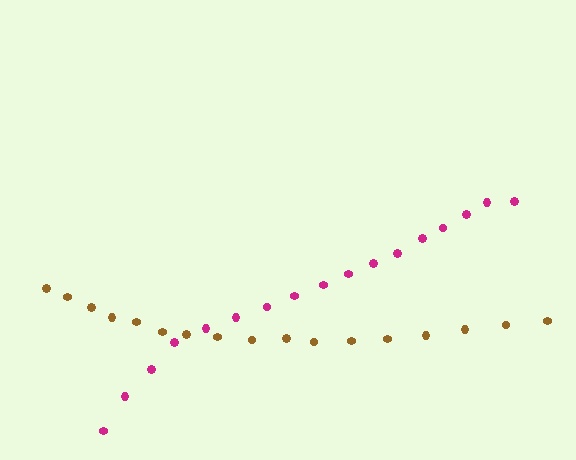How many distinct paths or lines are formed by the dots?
There are 2 distinct paths.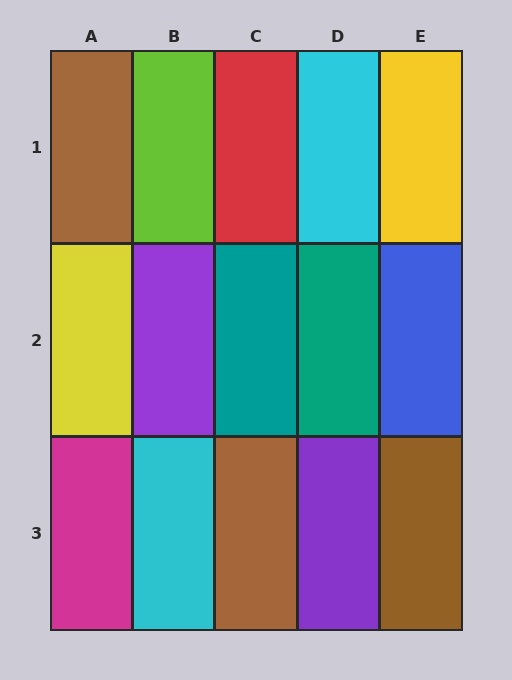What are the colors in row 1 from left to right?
Brown, lime, red, cyan, yellow.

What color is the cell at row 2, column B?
Purple.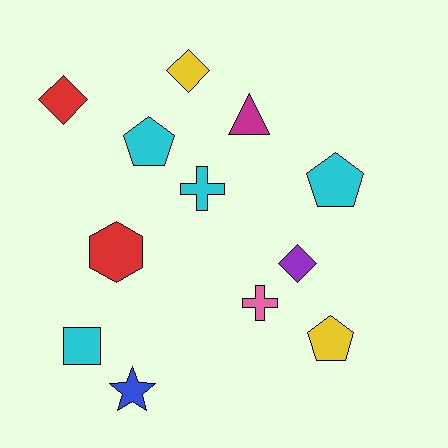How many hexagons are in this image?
There is 1 hexagon.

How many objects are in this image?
There are 12 objects.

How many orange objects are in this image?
There are no orange objects.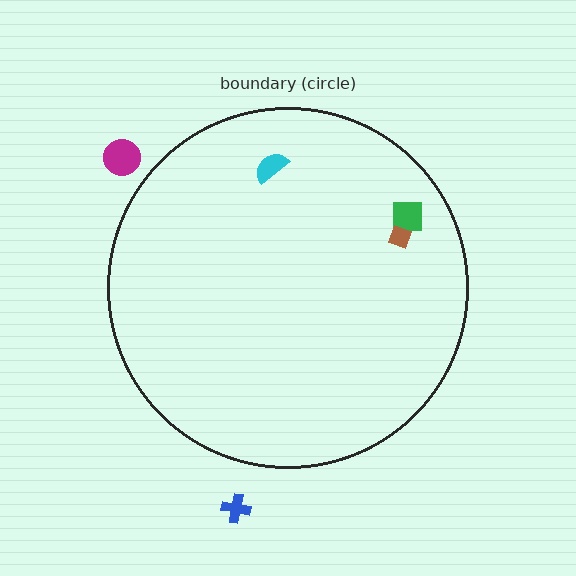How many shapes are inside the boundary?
3 inside, 2 outside.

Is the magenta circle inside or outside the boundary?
Outside.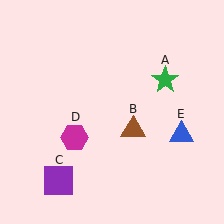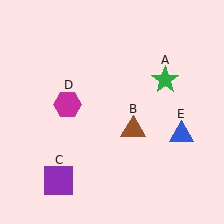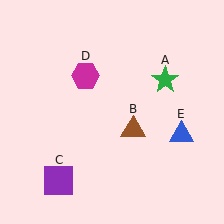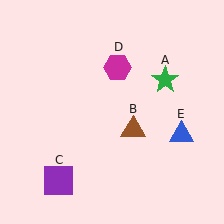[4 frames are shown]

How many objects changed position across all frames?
1 object changed position: magenta hexagon (object D).